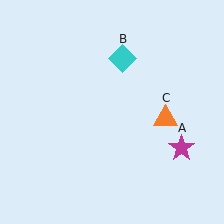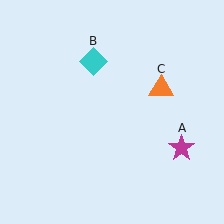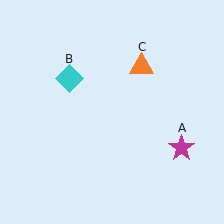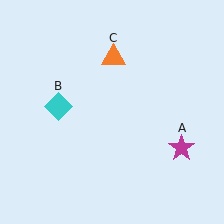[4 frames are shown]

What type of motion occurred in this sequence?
The cyan diamond (object B), orange triangle (object C) rotated counterclockwise around the center of the scene.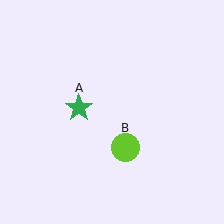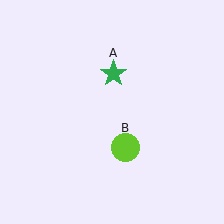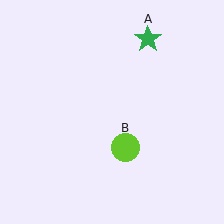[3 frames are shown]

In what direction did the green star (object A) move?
The green star (object A) moved up and to the right.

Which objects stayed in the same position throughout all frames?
Lime circle (object B) remained stationary.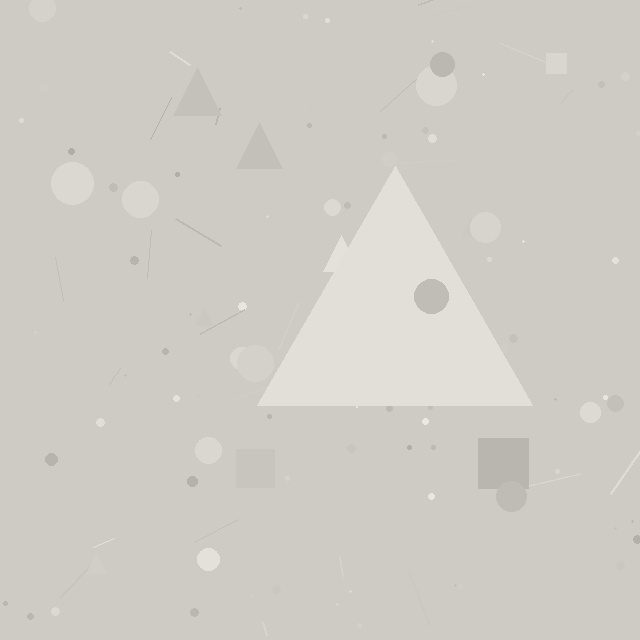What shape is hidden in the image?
A triangle is hidden in the image.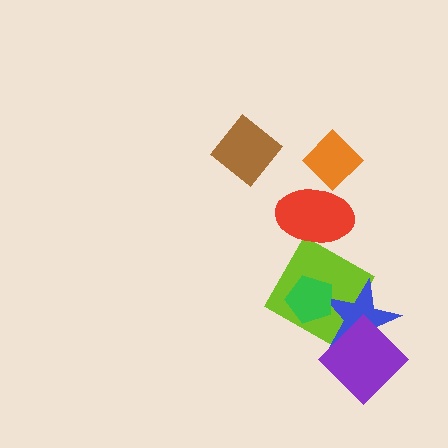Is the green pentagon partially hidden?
No, no other shape covers it.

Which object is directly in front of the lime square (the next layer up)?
The blue star is directly in front of the lime square.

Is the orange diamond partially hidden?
Yes, it is partially covered by another shape.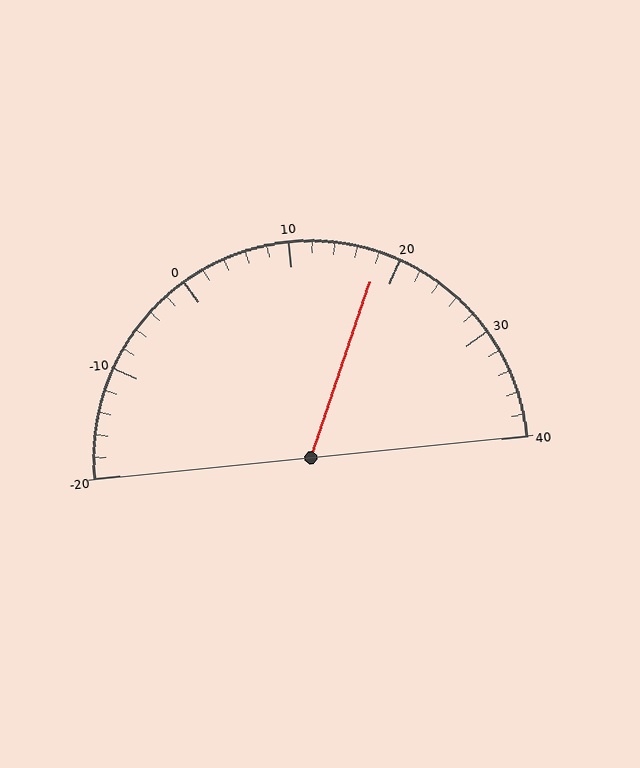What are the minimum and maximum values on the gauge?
The gauge ranges from -20 to 40.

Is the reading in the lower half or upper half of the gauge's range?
The reading is in the upper half of the range (-20 to 40).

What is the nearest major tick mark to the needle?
The nearest major tick mark is 20.